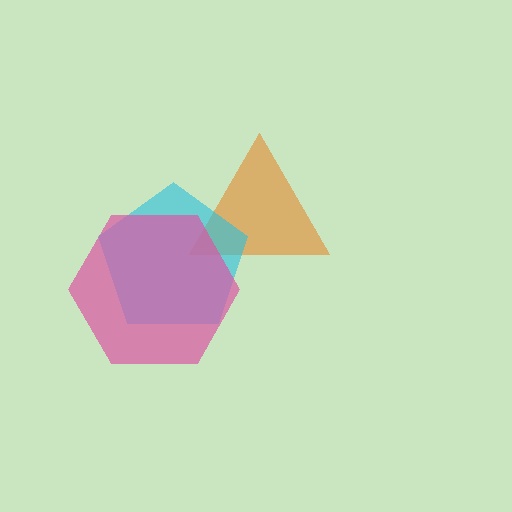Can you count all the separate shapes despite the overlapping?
Yes, there are 3 separate shapes.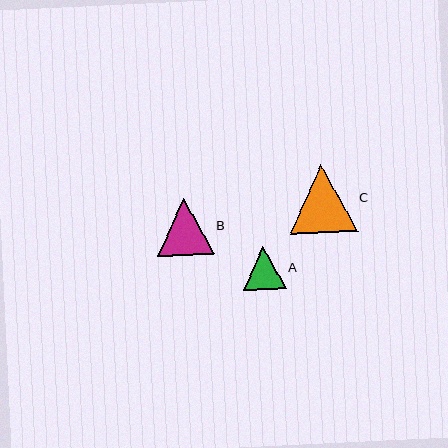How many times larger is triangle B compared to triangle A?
Triangle B is approximately 1.3 times the size of triangle A.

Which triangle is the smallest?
Triangle A is the smallest with a size of approximately 43 pixels.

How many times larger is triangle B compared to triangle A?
Triangle B is approximately 1.3 times the size of triangle A.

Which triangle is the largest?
Triangle C is the largest with a size of approximately 68 pixels.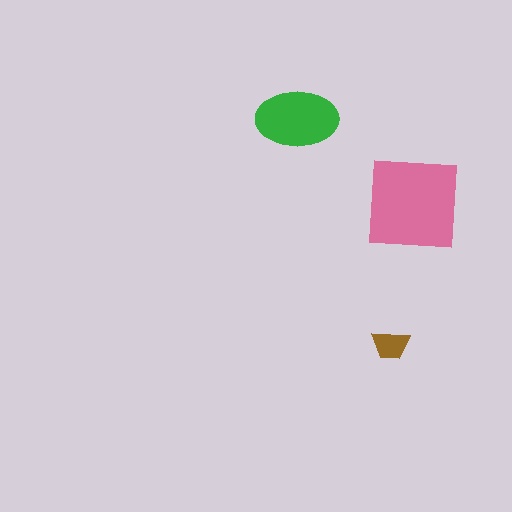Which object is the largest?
The pink square.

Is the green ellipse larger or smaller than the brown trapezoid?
Larger.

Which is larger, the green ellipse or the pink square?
The pink square.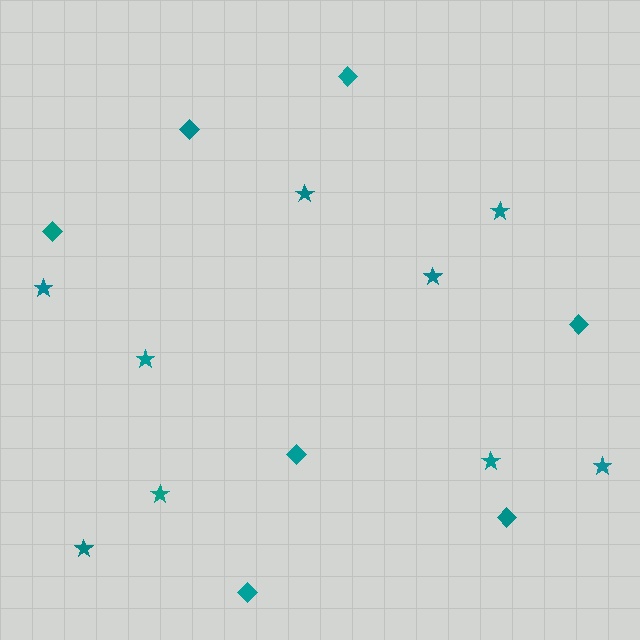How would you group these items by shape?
There are 2 groups: one group of stars (9) and one group of diamonds (7).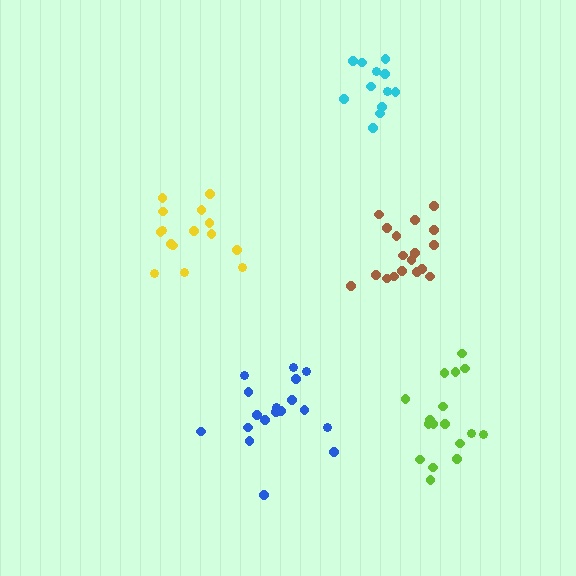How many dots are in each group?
Group 1: 18 dots, Group 2: 15 dots, Group 3: 12 dots, Group 4: 17 dots, Group 5: 18 dots (80 total).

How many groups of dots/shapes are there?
There are 5 groups.